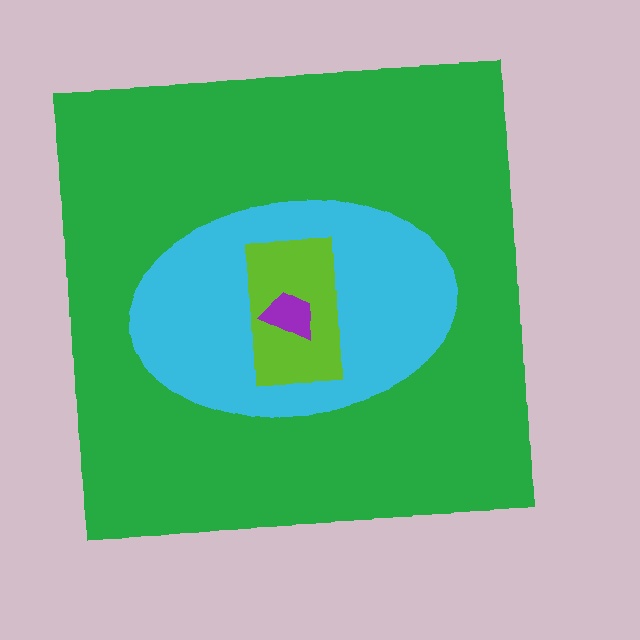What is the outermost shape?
The green square.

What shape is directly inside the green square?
The cyan ellipse.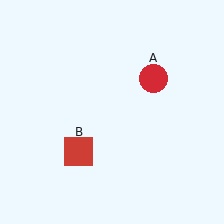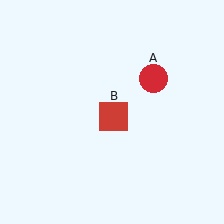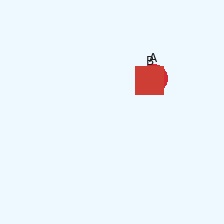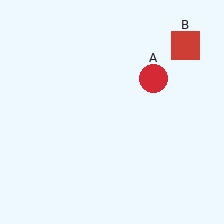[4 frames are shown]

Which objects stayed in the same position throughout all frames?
Red circle (object A) remained stationary.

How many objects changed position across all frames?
1 object changed position: red square (object B).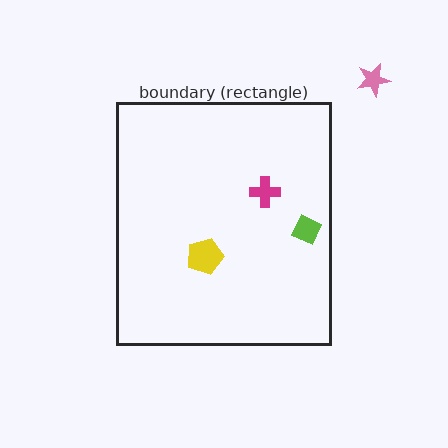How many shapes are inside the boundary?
3 inside, 1 outside.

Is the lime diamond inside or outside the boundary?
Inside.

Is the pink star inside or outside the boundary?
Outside.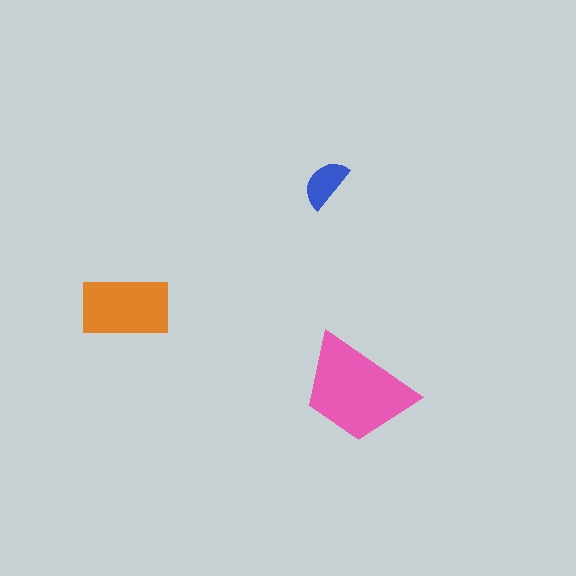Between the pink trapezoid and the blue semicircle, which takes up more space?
The pink trapezoid.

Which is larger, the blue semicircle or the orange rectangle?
The orange rectangle.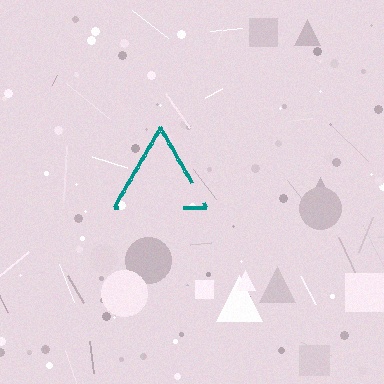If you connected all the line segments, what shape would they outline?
They would outline a triangle.